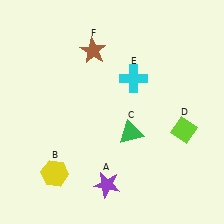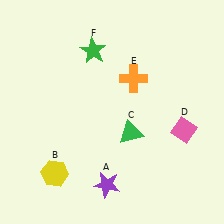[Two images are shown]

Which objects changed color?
D changed from lime to pink. E changed from cyan to orange. F changed from brown to green.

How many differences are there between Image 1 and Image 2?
There are 3 differences between the two images.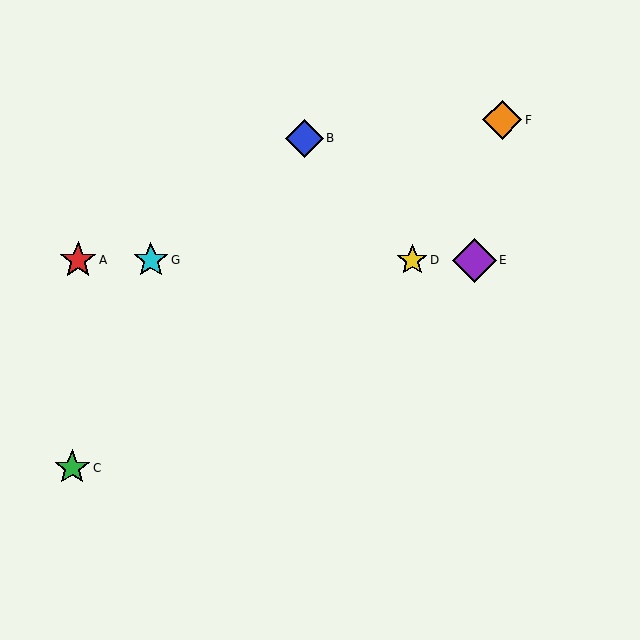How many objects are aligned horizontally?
4 objects (A, D, E, G) are aligned horizontally.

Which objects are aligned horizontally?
Objects A, D, E, G are aligned horizontally.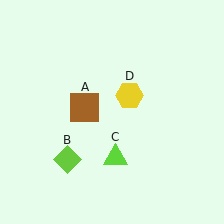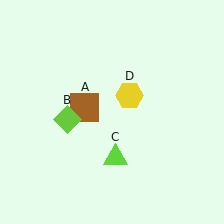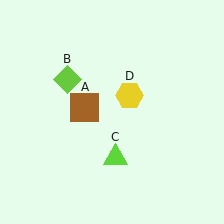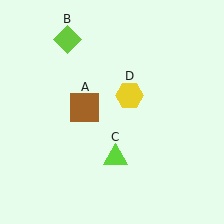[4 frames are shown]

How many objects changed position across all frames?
1 object changed position: lime diamond (object B).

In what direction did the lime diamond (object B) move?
The lime diamond (object B) moved up.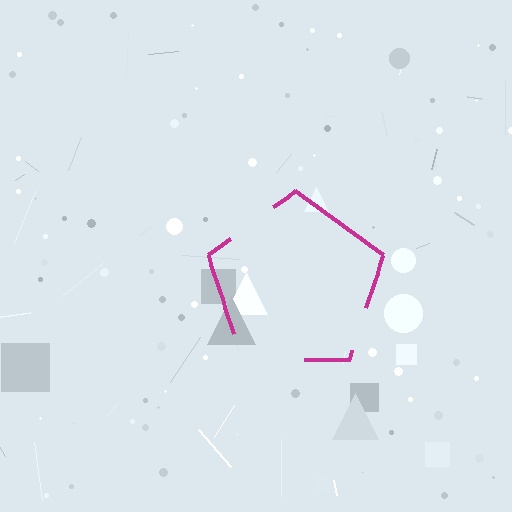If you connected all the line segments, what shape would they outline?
They would outline a pentagon.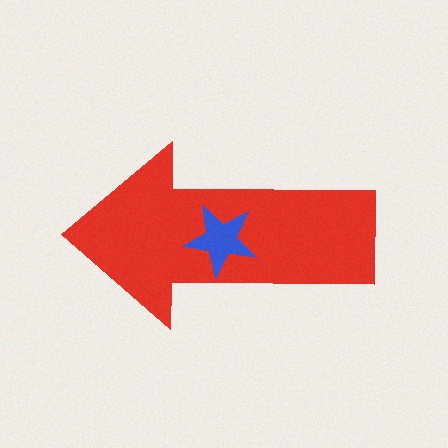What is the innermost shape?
The blue star.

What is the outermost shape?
The red arrow.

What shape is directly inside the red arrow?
The blue star.